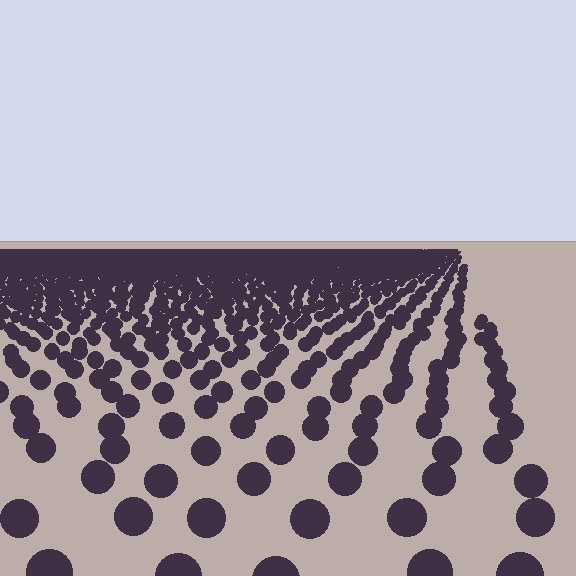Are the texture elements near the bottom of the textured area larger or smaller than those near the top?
Larger. Near the bottom, elements are closer to the viewer and appear at a bigger on-screen size.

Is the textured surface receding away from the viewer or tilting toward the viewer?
The surface is receding away from the viewer. Texture elements get smaller and denser toward the top.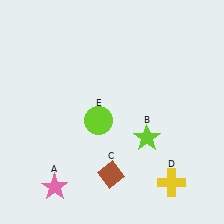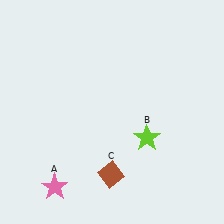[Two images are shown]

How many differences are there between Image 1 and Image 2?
There are 2 differences between the two images.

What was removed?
The yellow cross (D), the lime circle (E) were removed in Image 2.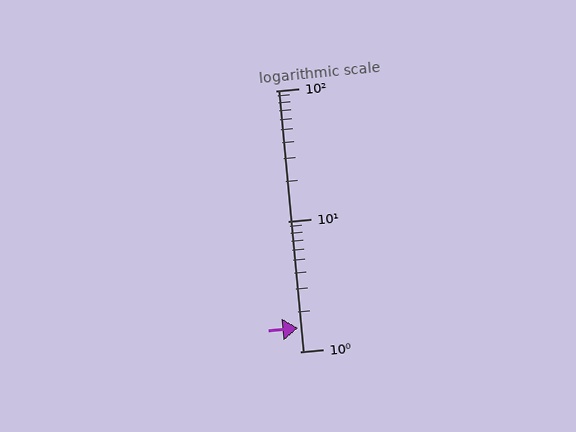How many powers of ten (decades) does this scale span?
The scale spans 2 decades, from 1 to 100.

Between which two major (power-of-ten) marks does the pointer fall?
The pointer is between 1 and 10.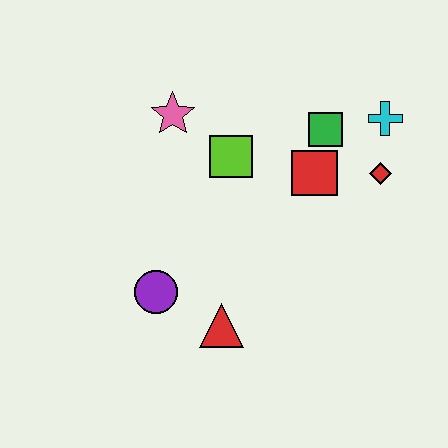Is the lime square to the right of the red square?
No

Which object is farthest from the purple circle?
The cyan cross is farthest from the purple circle.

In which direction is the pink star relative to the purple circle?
The pink star is above the purple circle.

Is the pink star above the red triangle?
Yes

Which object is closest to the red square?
The green square is closest to the red square.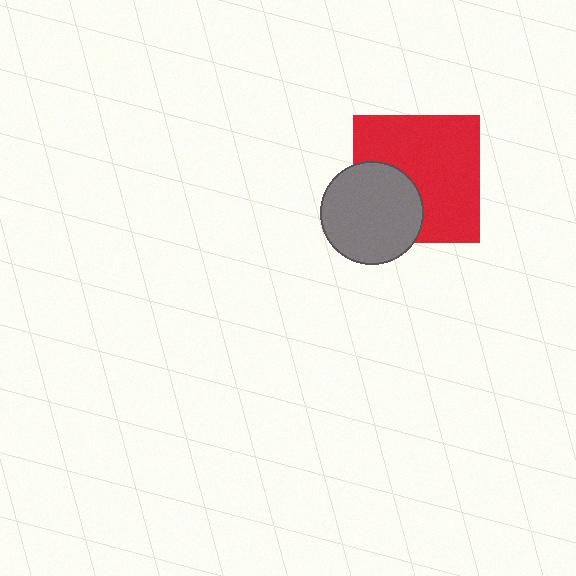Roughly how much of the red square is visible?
Most of it is visible (roughly 68%).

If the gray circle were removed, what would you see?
You would see the complete red square.